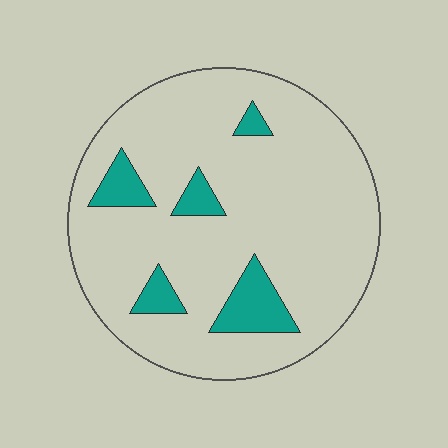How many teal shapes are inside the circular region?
5.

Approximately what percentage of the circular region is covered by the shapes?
Approximately 10%.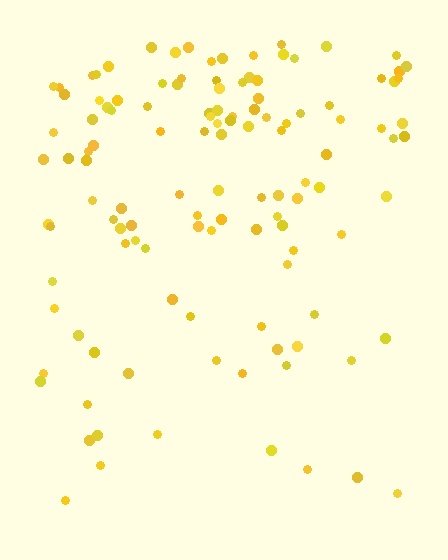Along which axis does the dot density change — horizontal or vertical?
Vertical.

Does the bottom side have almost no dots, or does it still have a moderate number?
Still a moderate number, just noticeably fewer than the top.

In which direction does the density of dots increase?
From bottom to top, with the top side densest.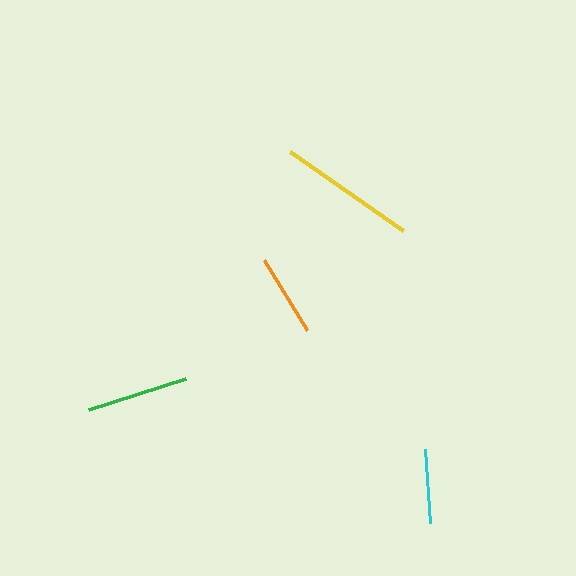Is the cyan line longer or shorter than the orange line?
The orange line is longer than the cyan line.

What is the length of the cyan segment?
The cyan segment is approximately 74 pixels long.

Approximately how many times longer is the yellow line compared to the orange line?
The yellow line is approximately 1.7 times the length of the orange line.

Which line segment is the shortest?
The cyan line is the shortest at approximately 74 pixels.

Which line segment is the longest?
The yellow line is the longest at approximately 138 pixels.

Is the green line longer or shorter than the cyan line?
The green line is longer than the cyan line.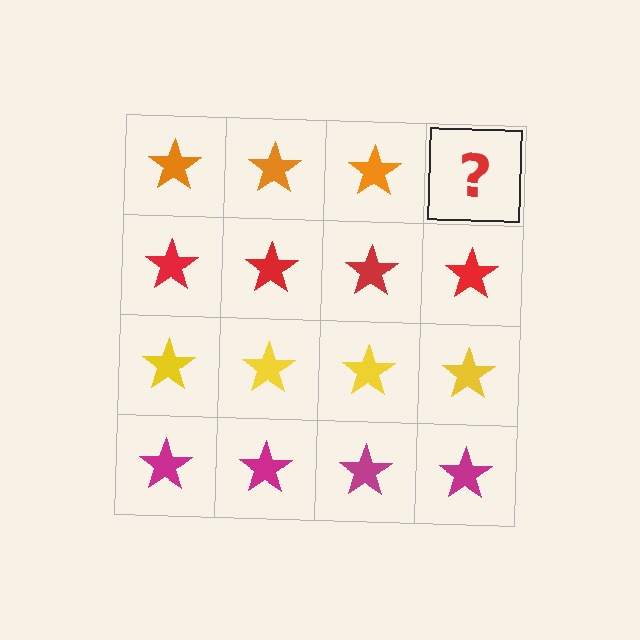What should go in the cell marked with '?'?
The missing cell should contain an orange star.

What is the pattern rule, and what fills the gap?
The rule is that each row has a consistent color. The gap should be filled with an orange star.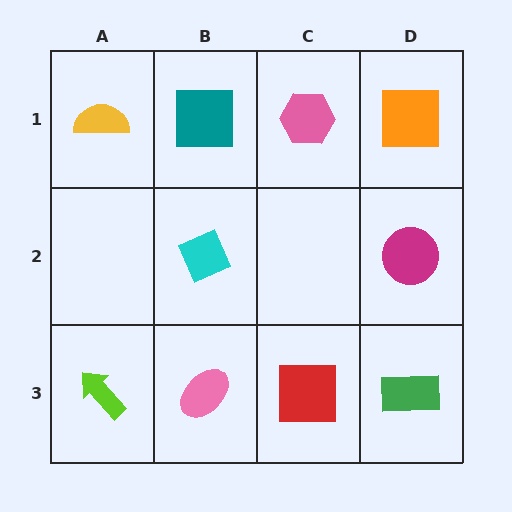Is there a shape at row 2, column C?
No, that cell is empty.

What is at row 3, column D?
A green rectangle.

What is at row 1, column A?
A yellow semicircle.